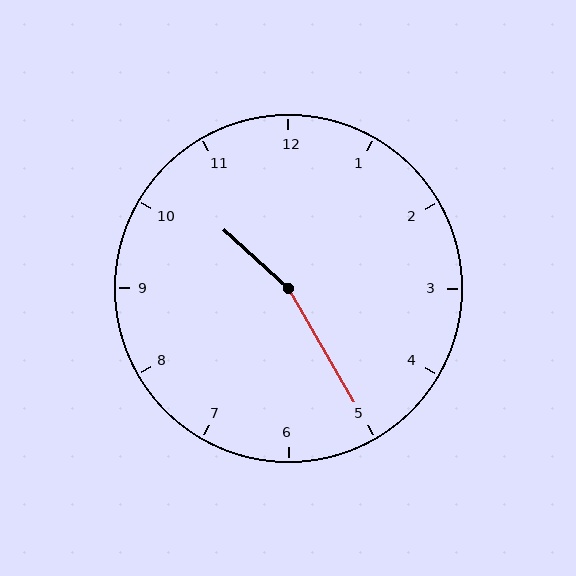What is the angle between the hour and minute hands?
Approximately 162 degrees.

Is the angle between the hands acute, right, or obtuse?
It is obtuse.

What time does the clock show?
10:25.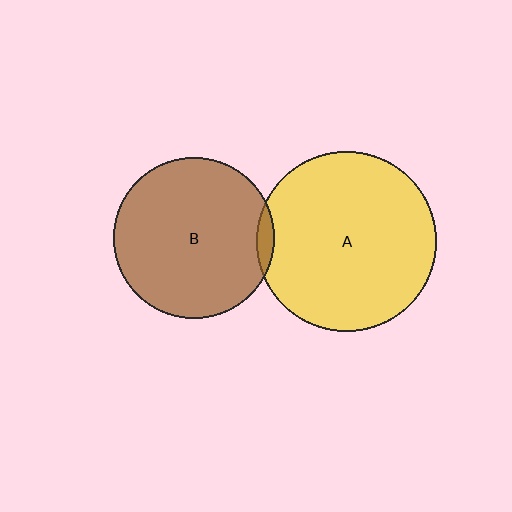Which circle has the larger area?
Circle A (yellow).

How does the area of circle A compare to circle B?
Approximately 1.2 times.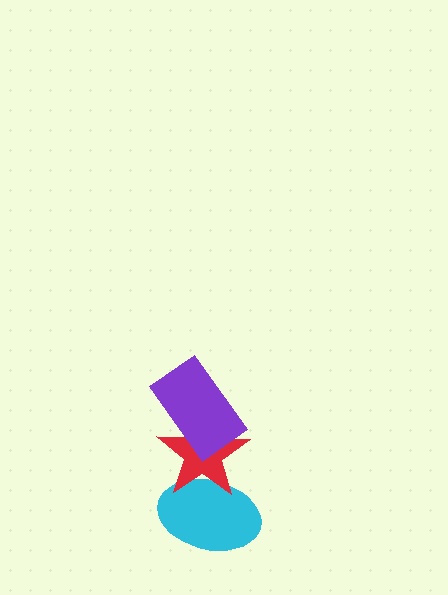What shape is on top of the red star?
The purple rectangle is on top of the red star.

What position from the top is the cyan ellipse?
The cyan ellipse is 3rd from the top.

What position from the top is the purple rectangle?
The purple rectangle is 1st from the top.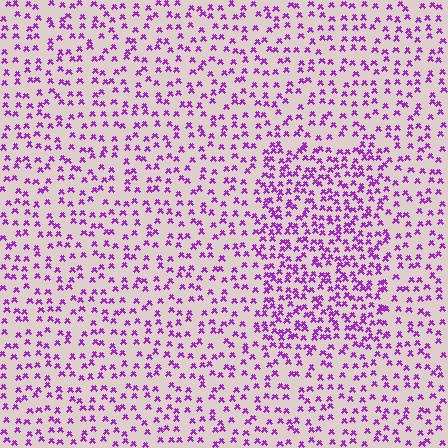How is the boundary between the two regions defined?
The boundary is defined by a change in element density (approximately 1.8x ratio). All elements are the same color, size, and shape.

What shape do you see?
I see a rectangle.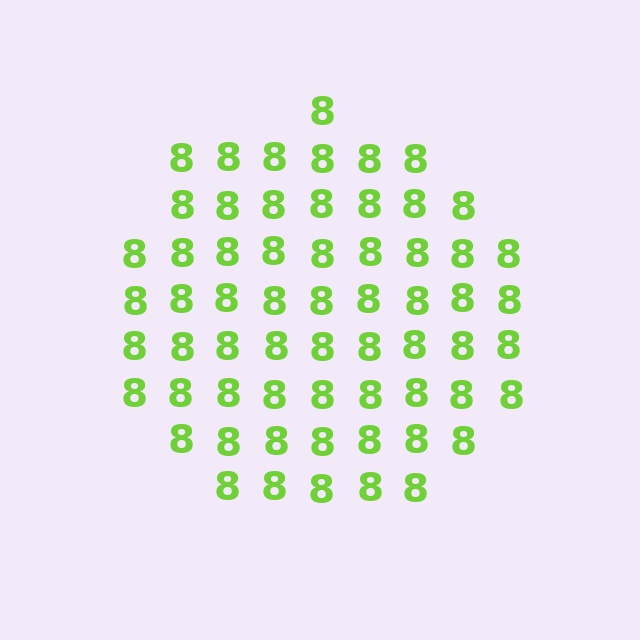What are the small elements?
The small elements are digit 8's.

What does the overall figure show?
The overall figure shows a circle.